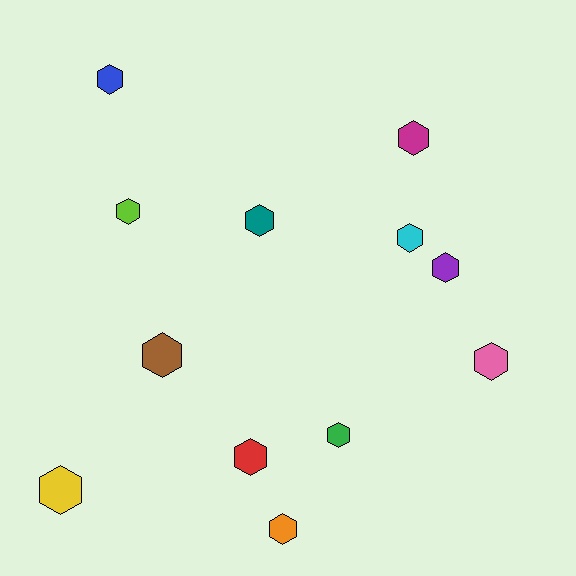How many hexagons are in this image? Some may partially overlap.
There are 12 hexagons.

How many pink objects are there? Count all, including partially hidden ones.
There is 1 pink object.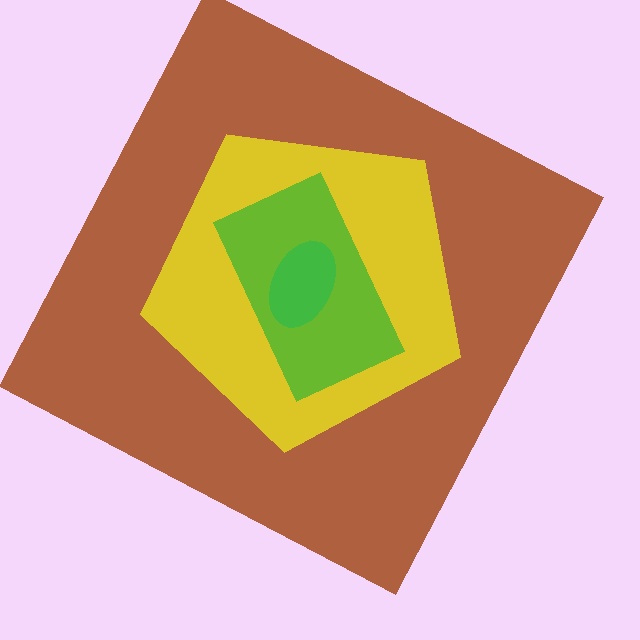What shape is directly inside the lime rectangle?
The green ellipse.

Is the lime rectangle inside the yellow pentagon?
Yes.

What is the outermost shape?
The brown square.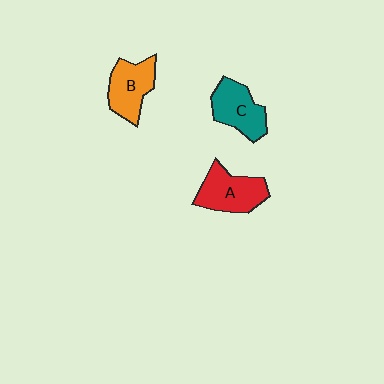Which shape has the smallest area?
Shape B (orange).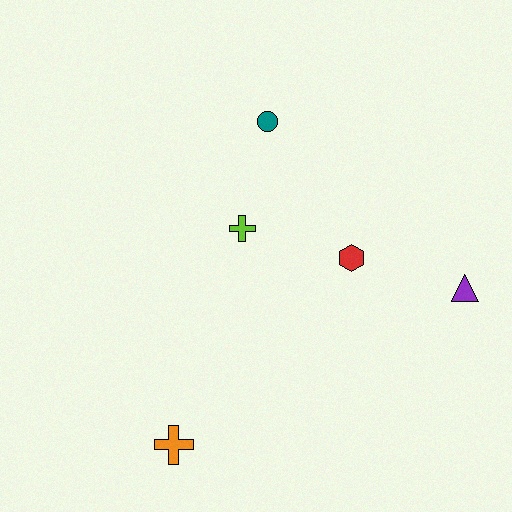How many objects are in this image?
There are 5 objects.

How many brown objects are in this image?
There are no brown objects.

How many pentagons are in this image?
There are no pentagons.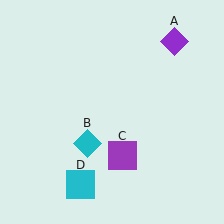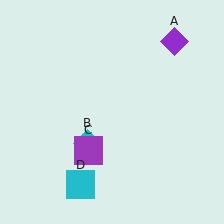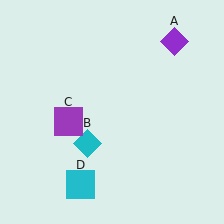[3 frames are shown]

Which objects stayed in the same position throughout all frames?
Purple diamond (object A) and cyan diamond (object B) and cyan square (object D) remained stationary.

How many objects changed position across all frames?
1 object changed position: purple square (object C).